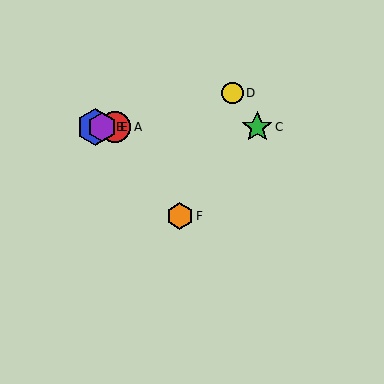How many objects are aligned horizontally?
4 objects (A, B, C, E) are aligned horizontally.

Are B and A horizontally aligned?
Yes, both are at y≈127.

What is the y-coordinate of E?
Object E is at y≈127.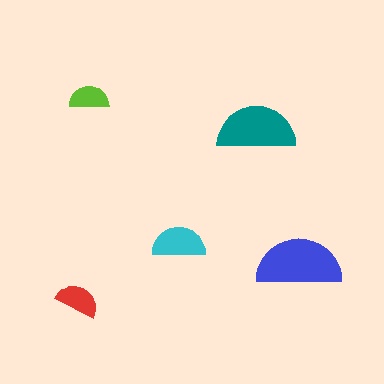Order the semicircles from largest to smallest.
the blue one, the teal one, the cyan one, the red one, the lime one.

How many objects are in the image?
There are 5 objects in the image.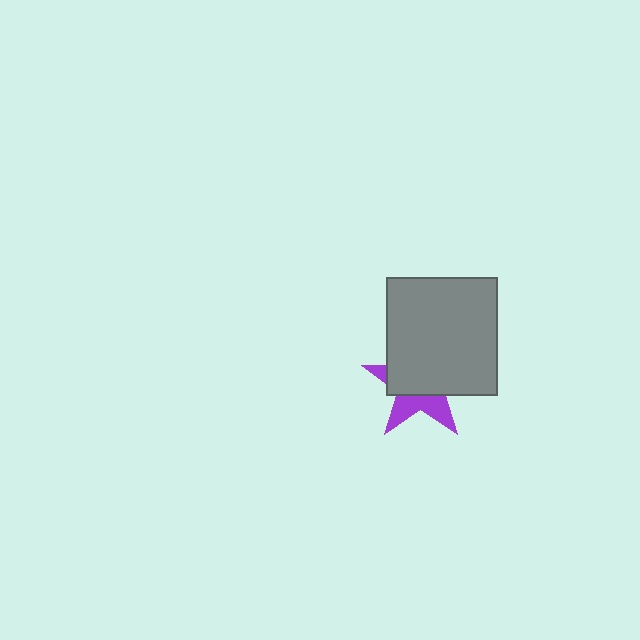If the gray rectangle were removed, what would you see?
You would see the complete purple star.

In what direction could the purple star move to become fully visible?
The purple star could move down. That would shift it out from behind the gray rectangle entirely.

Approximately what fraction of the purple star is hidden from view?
Roughly 62% of the purple star is hidden behind the gray rectangle.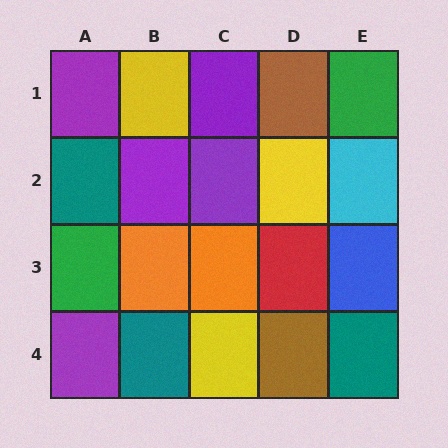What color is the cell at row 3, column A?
Green.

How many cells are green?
2 cells are green.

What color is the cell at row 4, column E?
Teal.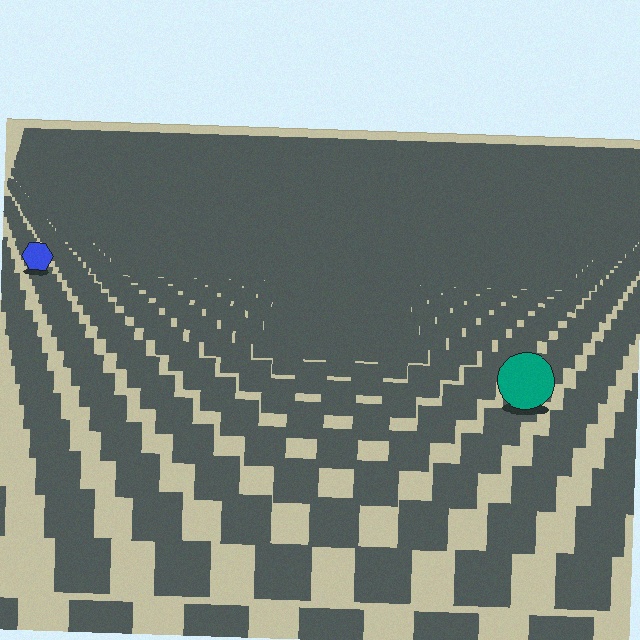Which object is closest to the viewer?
The teal circle is closest. The texture marks near it are larger and more spread out.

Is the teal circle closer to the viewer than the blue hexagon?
Yes. The teal circle is closer — you can tell from the texture gradient: the ground texture is coarser near it.